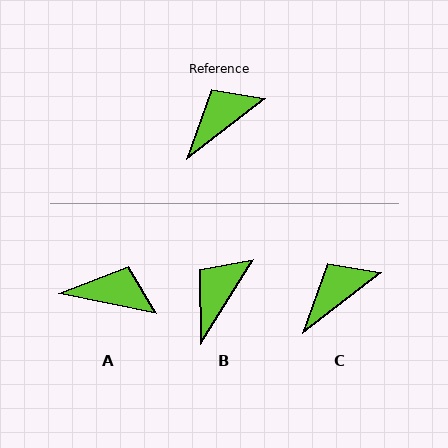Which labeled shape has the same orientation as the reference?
C.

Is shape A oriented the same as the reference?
No, it is off by about 49 degrees.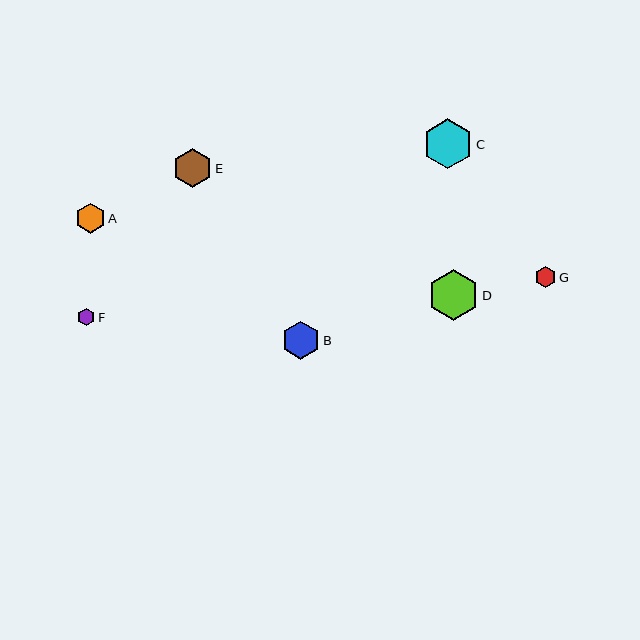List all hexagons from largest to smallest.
From largest to smallest: D, C, E, B, A, G, F.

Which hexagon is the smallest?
Hexagon F is the smallest with a size of approximately 17 pixels.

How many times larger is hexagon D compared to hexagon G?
Hexagon D is approximately 2.4 times the size of hexagon G.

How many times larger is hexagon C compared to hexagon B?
Hexagon C is approximately 1.3 times the size of hexagon B.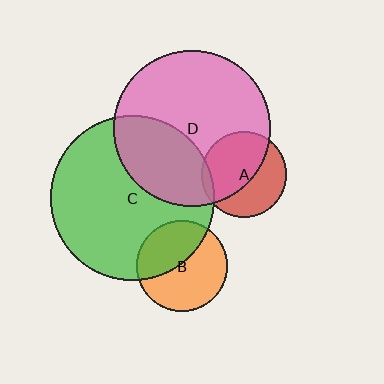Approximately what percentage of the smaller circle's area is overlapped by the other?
Approximately 5%.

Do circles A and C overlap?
Yes.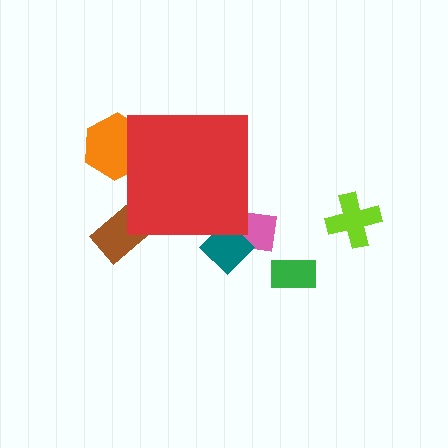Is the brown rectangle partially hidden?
Yes, the brown rectangle is partially hidden behind the red square.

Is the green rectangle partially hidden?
No, the green rectangle is fully visible.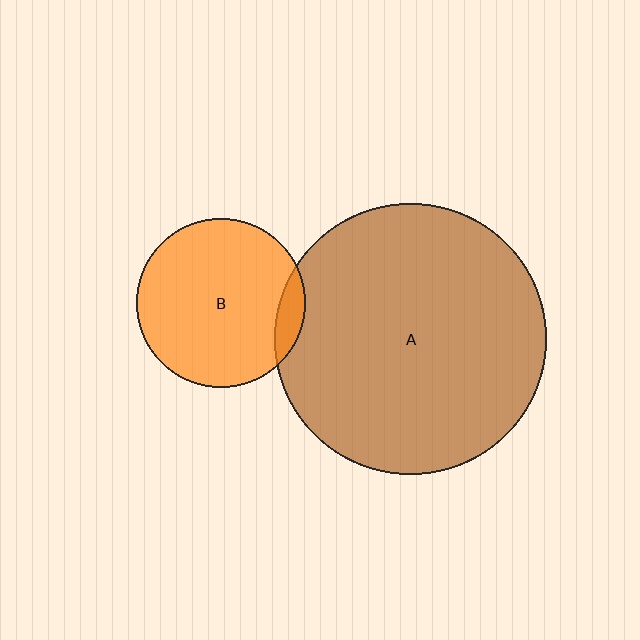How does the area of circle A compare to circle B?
Approximately 2.6 times.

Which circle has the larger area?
Circle A (brown).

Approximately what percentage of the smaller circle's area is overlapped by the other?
Approximately 10%.